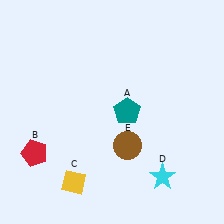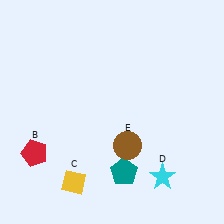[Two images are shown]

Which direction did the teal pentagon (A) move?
The teal pentagon (A) moved down.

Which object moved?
The teal pentagon (A) moved down.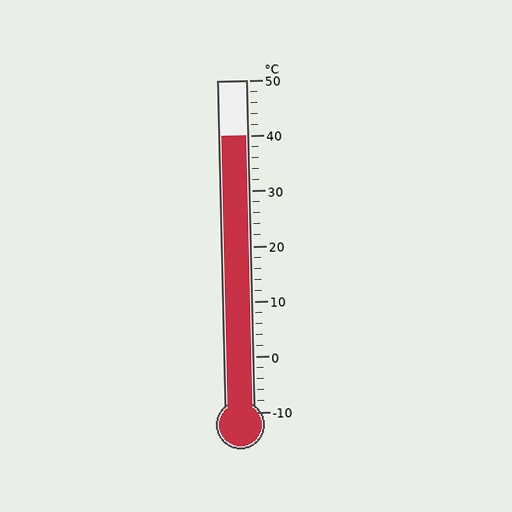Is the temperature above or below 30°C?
The temperature is above 30°C.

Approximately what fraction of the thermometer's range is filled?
The thermometer is filled to approximately 85% of its range.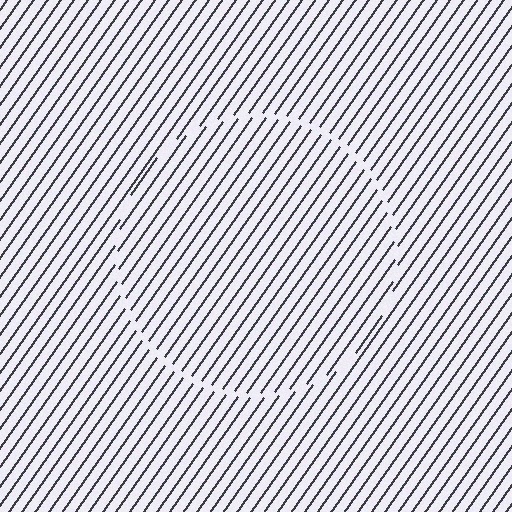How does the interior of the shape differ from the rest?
The interior of the shape contains the same grating, shifted by half a period — the contour is defined by the phase discontinuity where line-ends from the inner and outer gratings abut.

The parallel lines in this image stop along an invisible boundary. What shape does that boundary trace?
An illusory circle. The interior of the shape contains the same grating, shifted by half a period — the contour is defined by the phase discontinuity where line-ends from the inner and outer gratings abut.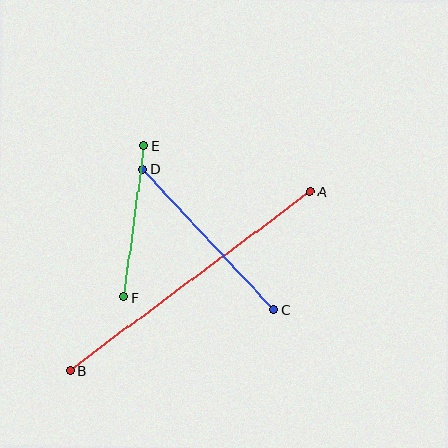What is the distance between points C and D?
The distance is approximately 192 pixels.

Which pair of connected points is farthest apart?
Points A and B are farthest apart.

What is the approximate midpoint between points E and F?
The midpoint is at approximately (134, 221) pixels.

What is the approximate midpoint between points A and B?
The midpoint is at approximately (190, 281) pixels.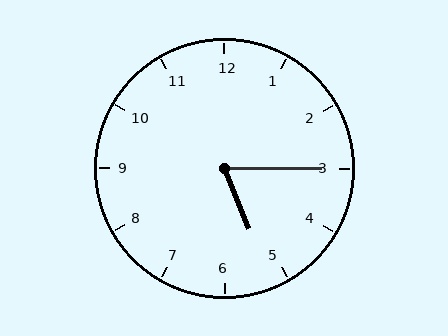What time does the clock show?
5:15.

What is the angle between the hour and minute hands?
Approximately 68 degrees.